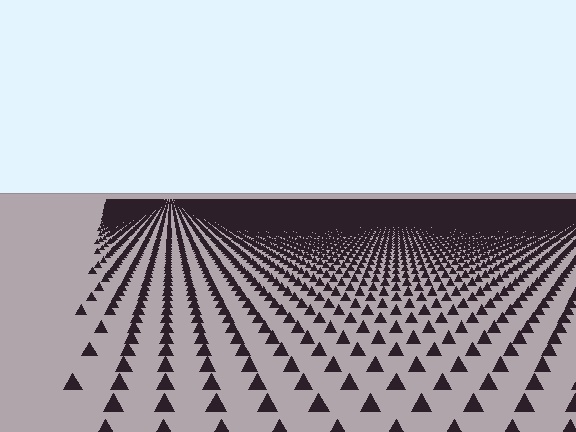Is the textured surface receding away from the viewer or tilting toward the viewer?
The surface is receding away from the viewer. Texture elements get smaller and denser toward the top.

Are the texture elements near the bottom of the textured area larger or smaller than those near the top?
Larger. Near the bottom, elements are closer to the viewer and appear at a bigger on-screen size.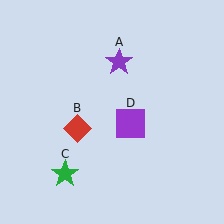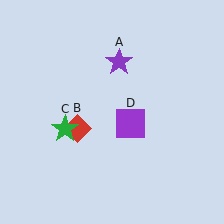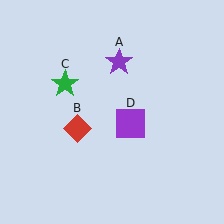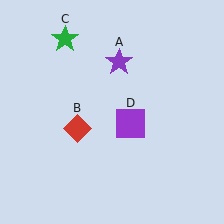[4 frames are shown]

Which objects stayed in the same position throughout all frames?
Purple star (object A) and red diamond (object B) and purple square (object D) remained stationary.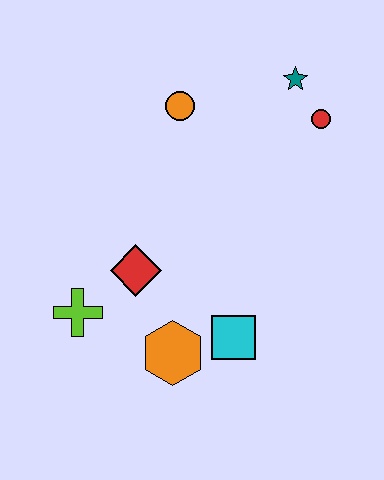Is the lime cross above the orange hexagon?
Yes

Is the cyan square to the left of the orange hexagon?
No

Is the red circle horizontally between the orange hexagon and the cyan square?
No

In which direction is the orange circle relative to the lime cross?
The orange circle is above the lime cross.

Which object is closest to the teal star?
The red circle is closest to the teal star.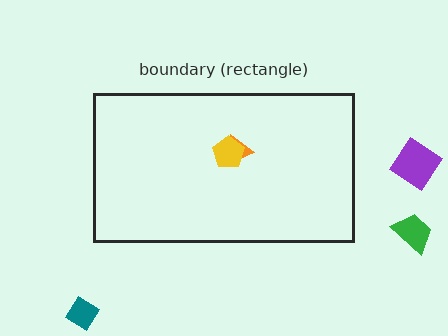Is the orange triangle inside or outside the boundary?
Inside.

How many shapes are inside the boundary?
2 inside, 3 outside.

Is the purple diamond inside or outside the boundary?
Outside.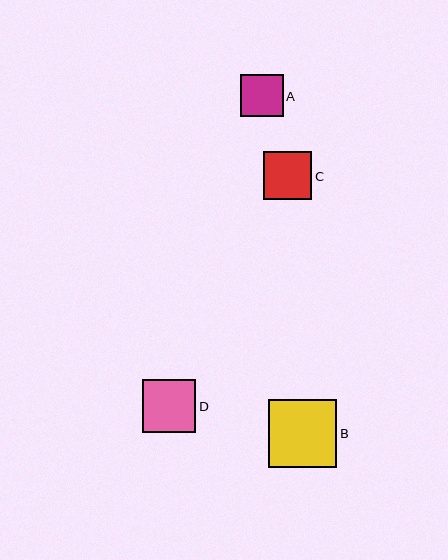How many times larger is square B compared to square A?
Square B is approximately 1.6 times the size of square A.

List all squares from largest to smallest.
From largest to smallest: B, D, C, A.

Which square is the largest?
Square B is the largest with a size of approximately 68 pixels.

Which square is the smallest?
Square A is the smallest with a size of approximately 43 pixels.